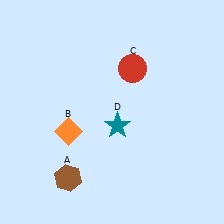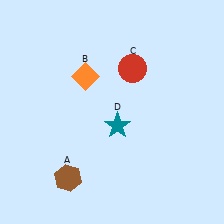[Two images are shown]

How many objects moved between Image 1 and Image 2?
1 object moved between the two images.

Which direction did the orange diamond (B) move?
The orange diamond (B) moved up.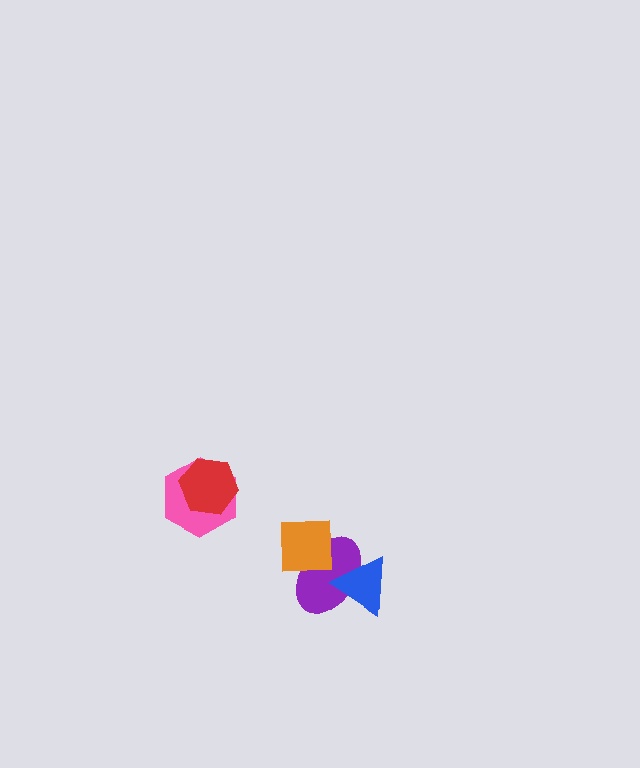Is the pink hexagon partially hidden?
Yes, it is partially covered by another shape.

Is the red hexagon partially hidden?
No, no other shape covers it.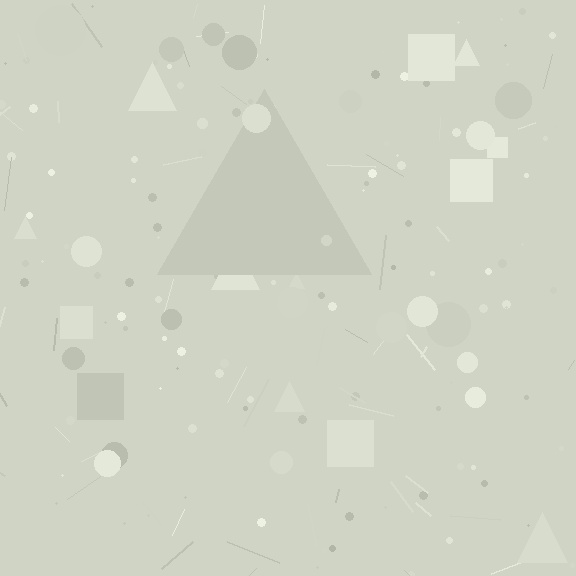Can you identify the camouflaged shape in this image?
The camouflaged shape is a triangle.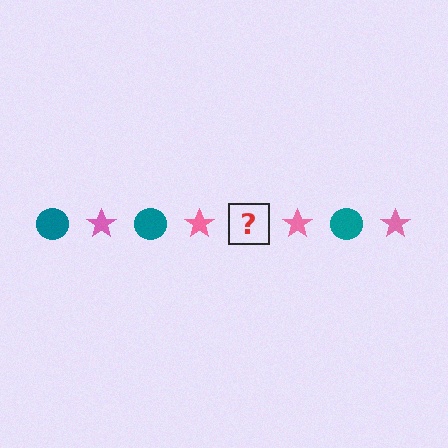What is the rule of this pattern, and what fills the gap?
The rule is that the pattern alternates between teal circle and pink star. The gap should be filled with a teal circle.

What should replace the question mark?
The question mark should be replaced with a teal circle.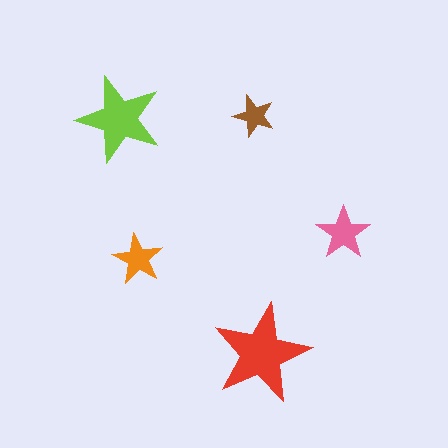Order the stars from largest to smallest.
the red one, the lime one, the pink one, the orange one, the brown one.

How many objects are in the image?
There are 5 objects in the image.